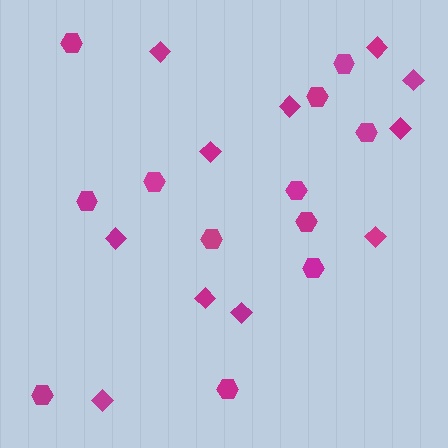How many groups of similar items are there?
There are 2 groups: one group of hexagons (12) and one group of diamonds (11).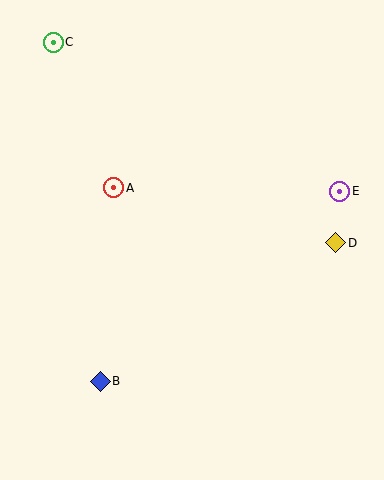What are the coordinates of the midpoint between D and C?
The midpoint between D and C is at (194, 143).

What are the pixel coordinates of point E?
Point E is at (340, 191).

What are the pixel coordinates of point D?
Point D is at (336, 243).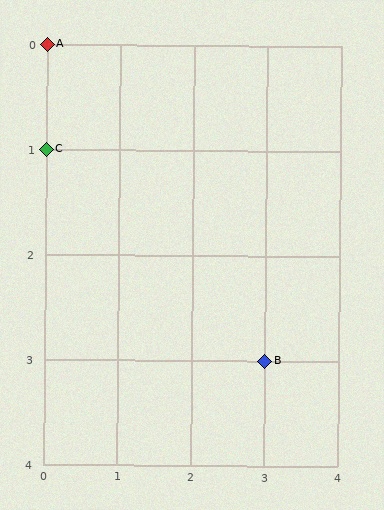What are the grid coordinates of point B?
Point B is at grid coordinates (3, 3).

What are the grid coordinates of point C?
Point C is at grid coordinates (0, 1).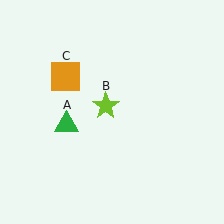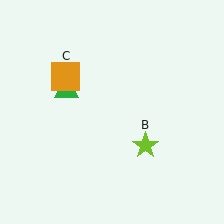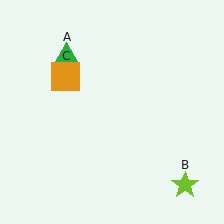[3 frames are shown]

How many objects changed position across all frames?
2 objects changed position: green triangle (object A), lime star (object B).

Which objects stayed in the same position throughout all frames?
Orange square (object C) remained stationary.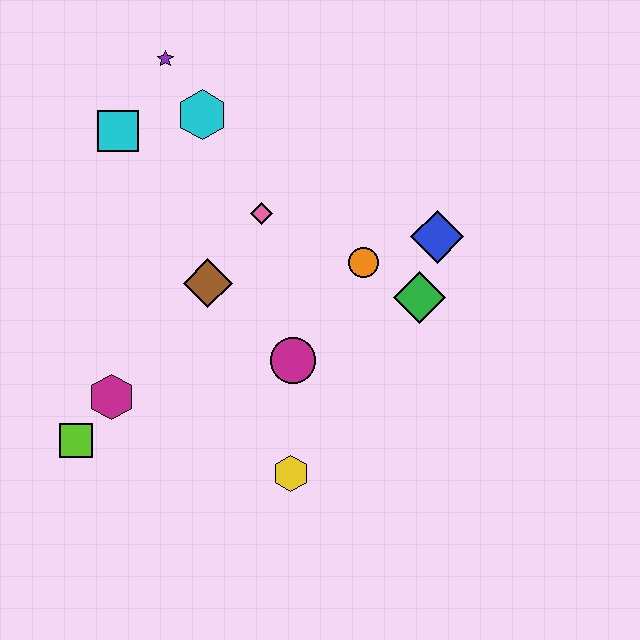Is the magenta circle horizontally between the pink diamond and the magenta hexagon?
No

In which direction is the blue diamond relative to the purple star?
The blue diamond is to the right of the purple star.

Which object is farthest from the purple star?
The yellow hexagon is farthest from the purple star.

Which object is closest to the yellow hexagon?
The magenta circle is closest to the yellow hexagon.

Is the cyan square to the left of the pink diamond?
Yes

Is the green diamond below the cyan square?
Yes